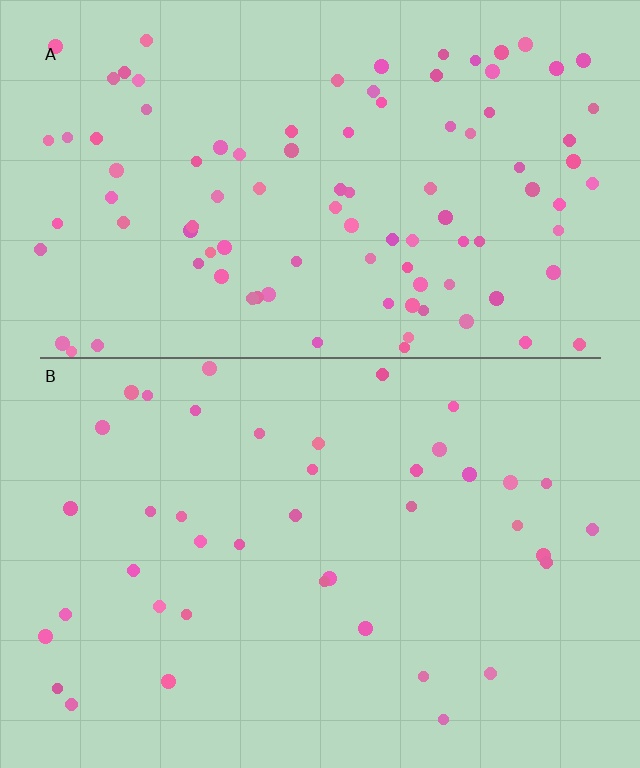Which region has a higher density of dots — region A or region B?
A (the top).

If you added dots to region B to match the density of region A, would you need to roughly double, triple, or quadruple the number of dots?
Approximately double.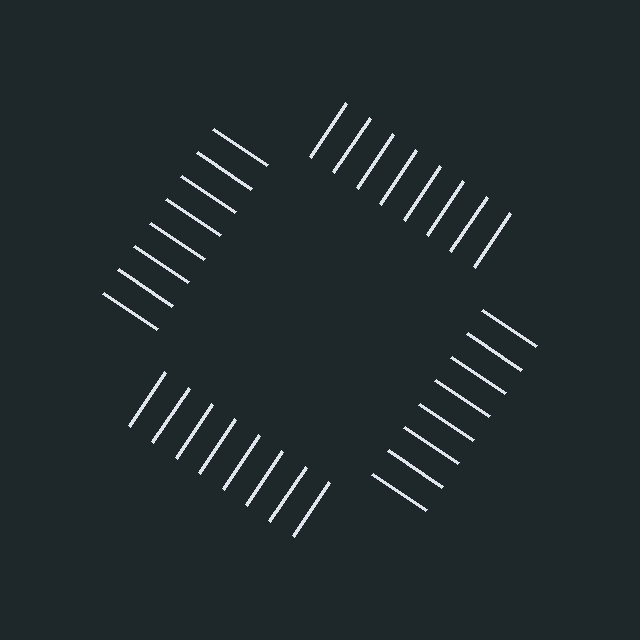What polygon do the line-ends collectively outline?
An illusory square — the line segments terminate on its edges but no continuous stroke is drawn.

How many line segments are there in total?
32 — 8 along each of the 4 edges.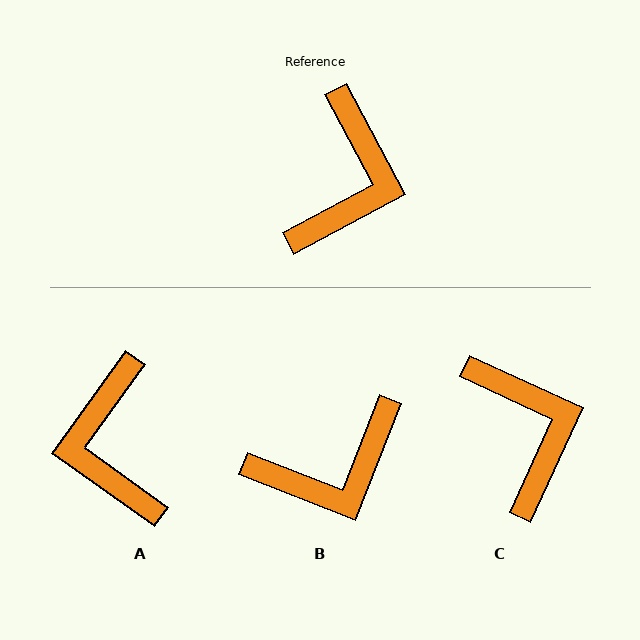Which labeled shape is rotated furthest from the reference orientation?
A, about 154 degrees away.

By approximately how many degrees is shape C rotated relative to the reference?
Approximately 37 degrees counter-clockwise.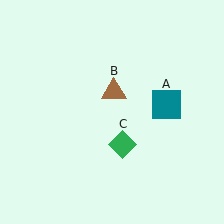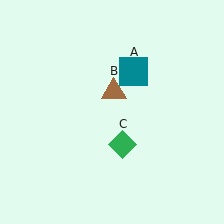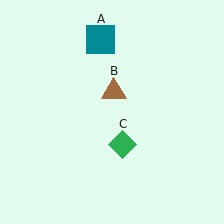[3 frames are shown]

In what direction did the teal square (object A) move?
The teal square (object A) moved up and to the left.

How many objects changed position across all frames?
1 object changed position: teal square (object A).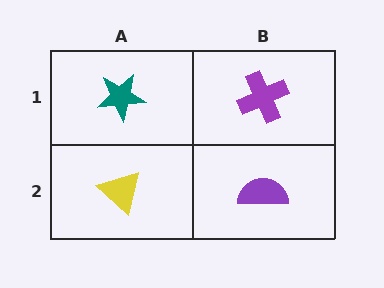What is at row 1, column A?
A teal star.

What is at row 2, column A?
A yellow triangle.